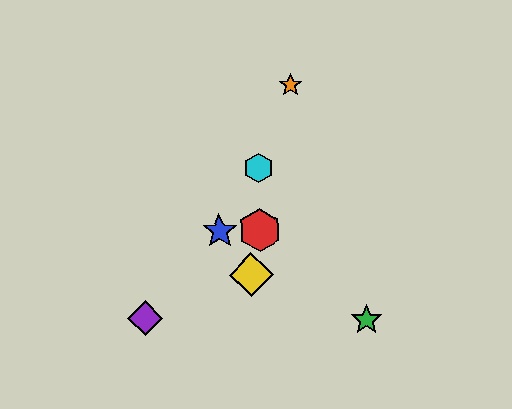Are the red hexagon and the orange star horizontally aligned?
No, the red hexagon is at y≈230 and the orange star is at y≈85.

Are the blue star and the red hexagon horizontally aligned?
Yes, both are at y≈231.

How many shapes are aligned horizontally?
2 shapes (the red hexagon, the blue star) are aligned horizontally.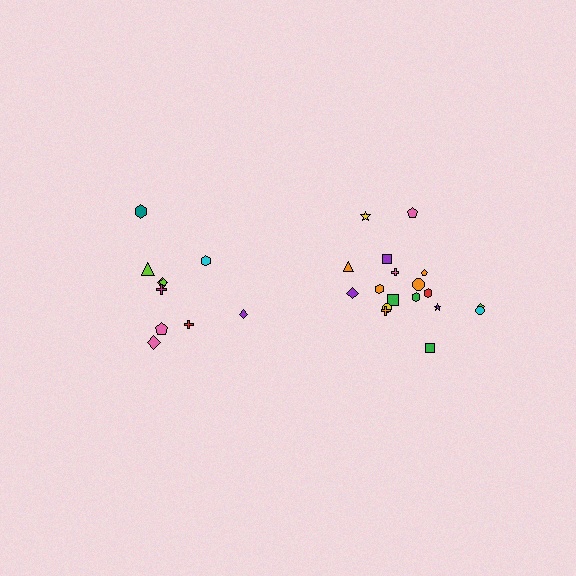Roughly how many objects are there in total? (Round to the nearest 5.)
Roughly 30 objects in total.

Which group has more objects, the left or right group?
The right group.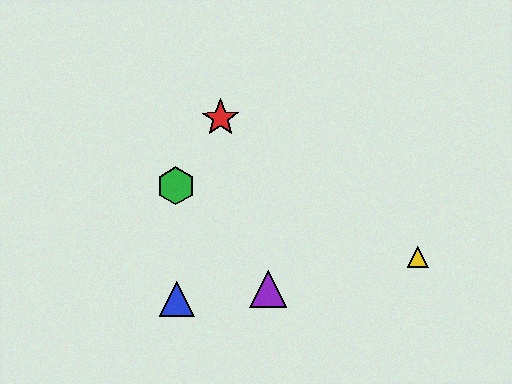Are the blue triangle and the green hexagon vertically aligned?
Yes, both are at x≈177.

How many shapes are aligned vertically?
2 shapes (the blue triangle, the green hexagon) are aligned vertically.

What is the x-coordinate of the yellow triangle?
The yellow triangle is at x≈418.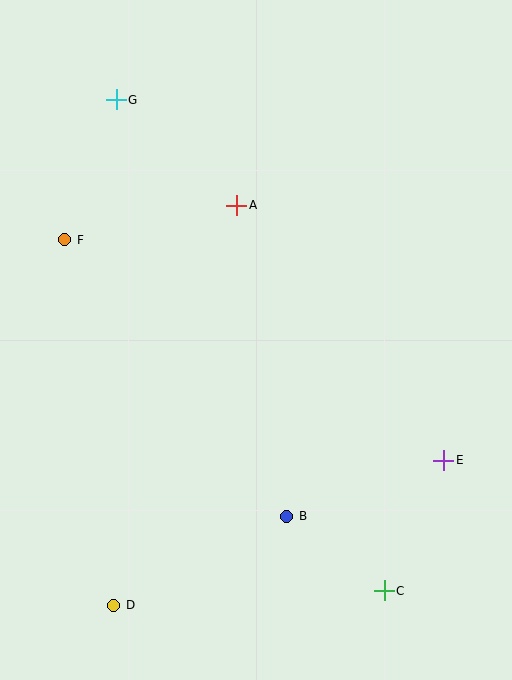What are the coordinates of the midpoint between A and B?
The midpoint between A and B is at (262, 361).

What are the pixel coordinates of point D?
Point D is at (114, 605).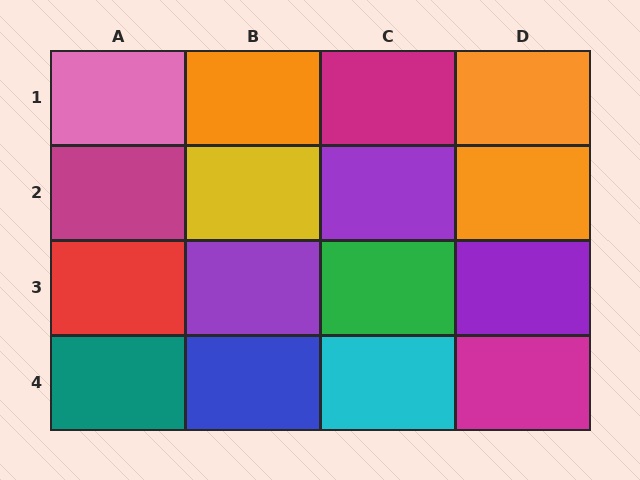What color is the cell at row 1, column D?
Orange.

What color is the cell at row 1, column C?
Magenta.